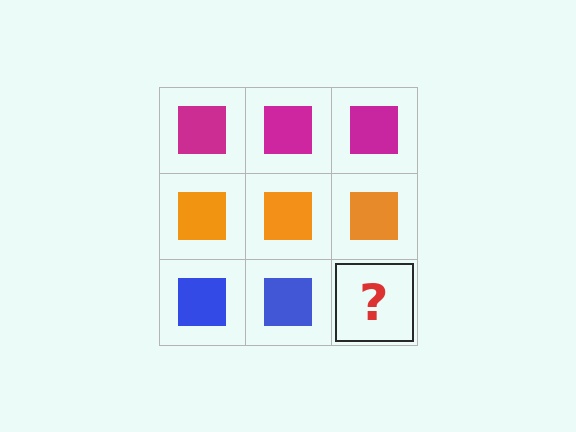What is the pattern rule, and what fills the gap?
The rule is that each row has a consistent color. The gap should be filled with a blue square.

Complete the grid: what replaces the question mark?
The question mark should be replaced with a blue square.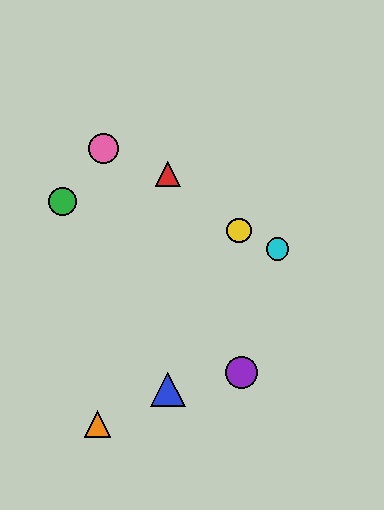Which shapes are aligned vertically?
The red triangle, the blue triangle are aligned vertically.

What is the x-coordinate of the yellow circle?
The yellow circle is at x≈239.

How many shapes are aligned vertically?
2 shapes (the red triangle, the blue triangle) are aligned vertically.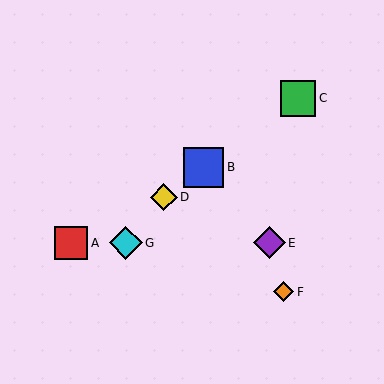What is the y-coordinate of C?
Object C is at y≈98.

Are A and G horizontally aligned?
Yes, both are at y≈243.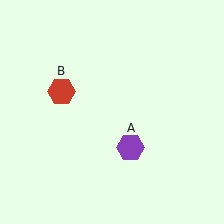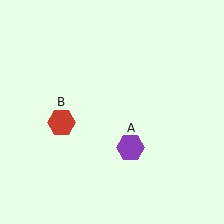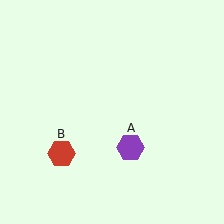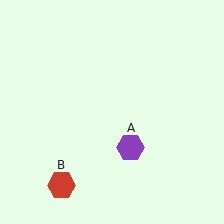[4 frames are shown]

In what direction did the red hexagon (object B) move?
The red hexagon (object B) moved down.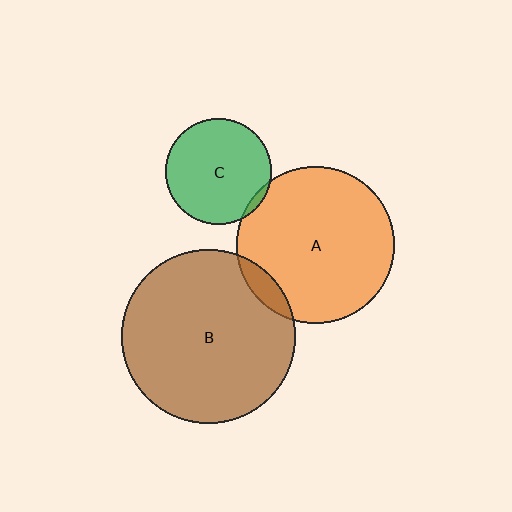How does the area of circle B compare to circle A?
Approximately 1.2 times.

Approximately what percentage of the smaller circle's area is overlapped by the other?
Approximately 5%.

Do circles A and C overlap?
Yes.